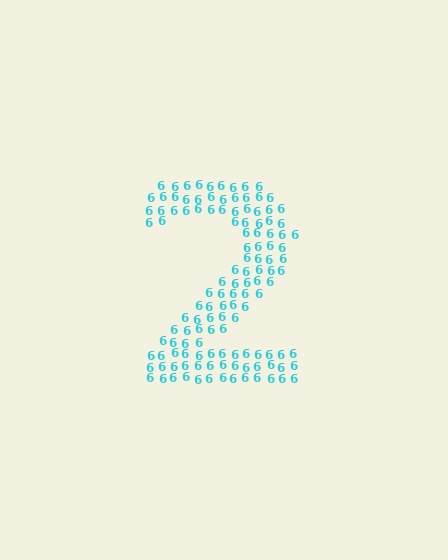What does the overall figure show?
The overall figure shows the digit 2.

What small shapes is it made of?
It is made of small digit 6's.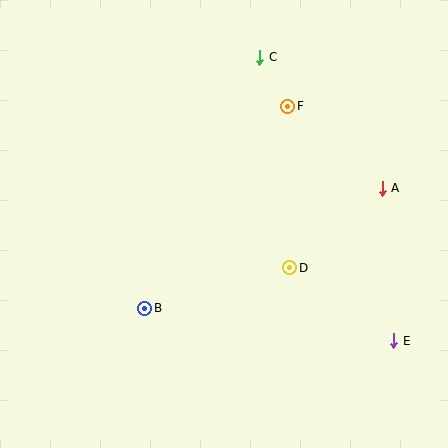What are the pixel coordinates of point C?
Point C is at (260, 57).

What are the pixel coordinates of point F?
Point F is at (288, 106).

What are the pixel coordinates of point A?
Point A is at (382, 188).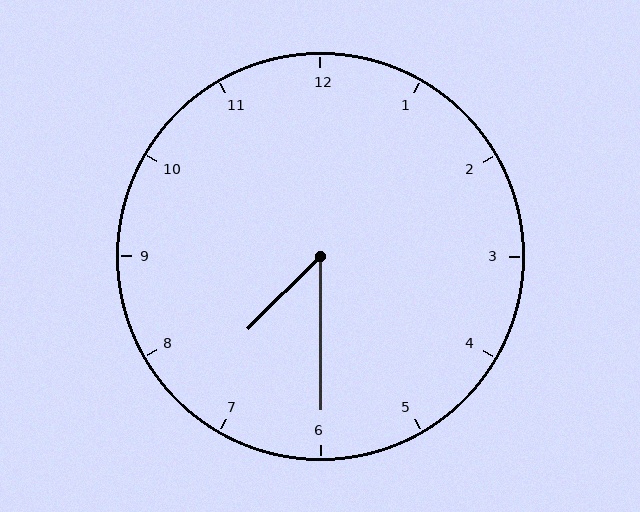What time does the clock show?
7:30.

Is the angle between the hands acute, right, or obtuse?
It is acute.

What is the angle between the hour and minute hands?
Approximately 45 degrees.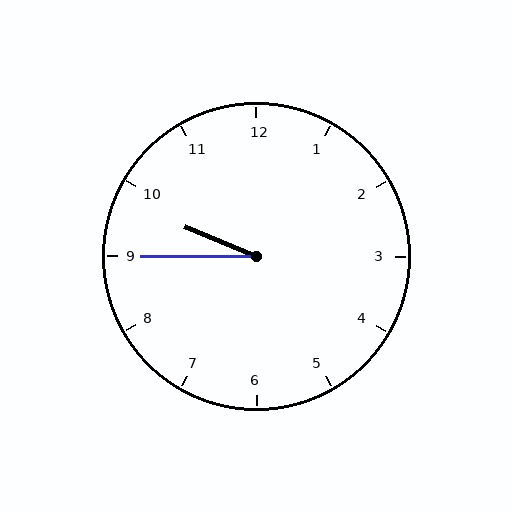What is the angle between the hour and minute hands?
Approximately 22 degrees.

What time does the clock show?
9:45.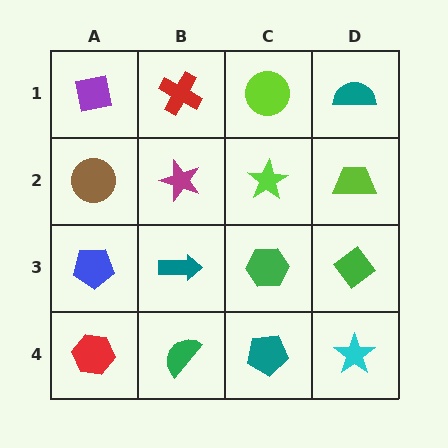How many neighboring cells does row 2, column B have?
4.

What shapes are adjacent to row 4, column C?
A green hexagon (row 3, column C), a green semicircle (row 4, column B), a cyan star (row 4, column D).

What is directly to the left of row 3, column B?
A blue pentagon.